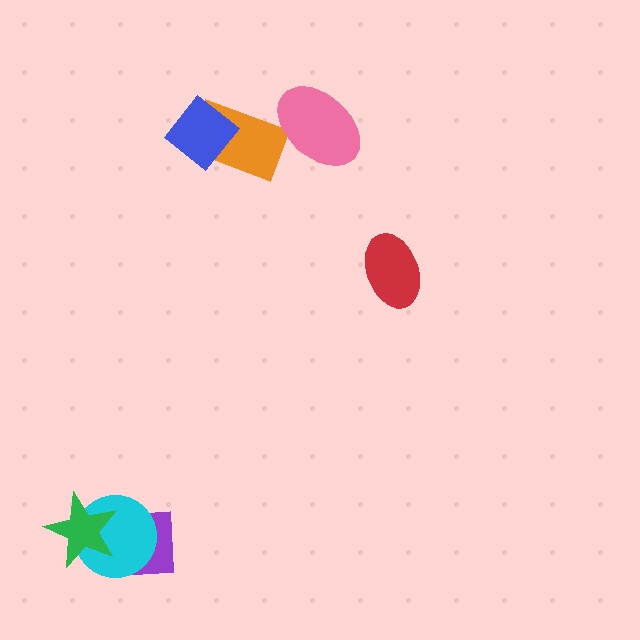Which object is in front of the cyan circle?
The green star is in front of the cyan circle.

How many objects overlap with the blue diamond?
1 object overlaps with the blue diamond.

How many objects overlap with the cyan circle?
2 objects overlap with the cyan circle.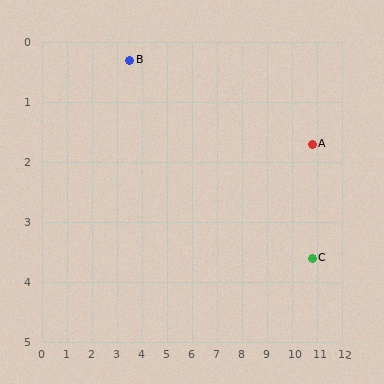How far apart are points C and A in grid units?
Points C and A are about 1.9 grid units apart.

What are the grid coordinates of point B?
Point B is at approximately (3.5, 0.3).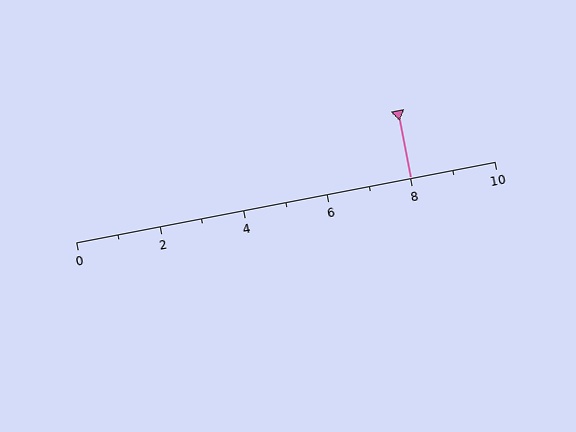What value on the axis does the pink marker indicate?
The marker indicates approximately 8.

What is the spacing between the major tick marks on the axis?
The major ticks are spaced 2 apart.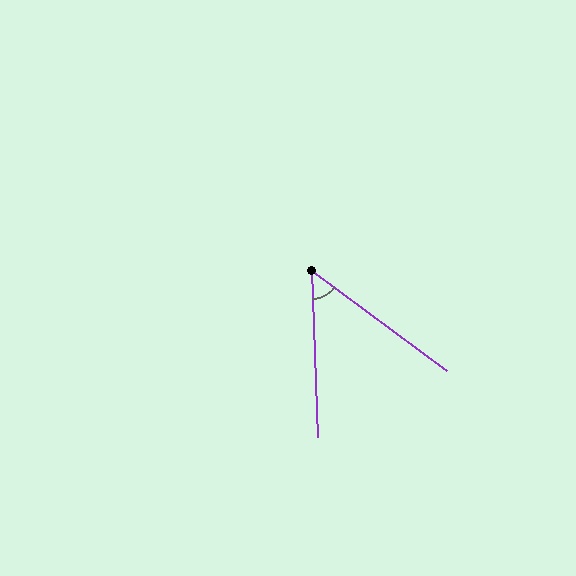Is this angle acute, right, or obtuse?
It is acute.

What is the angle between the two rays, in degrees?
Approximately 51 degrees.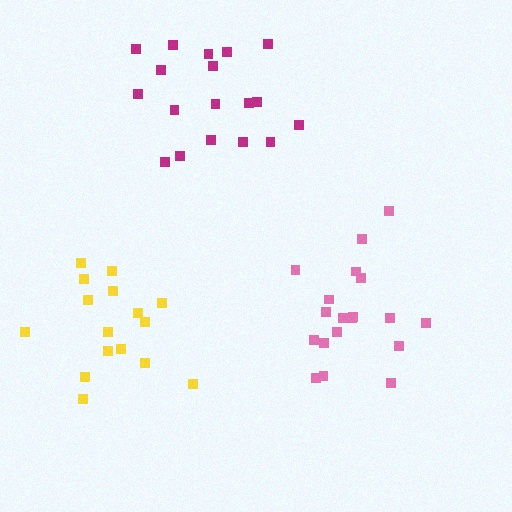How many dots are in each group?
Group 1: 19 dots, Group 2: 16 dots, Group 3: 18 dots (53 total).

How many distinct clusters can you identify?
There are 3 distinct clusters.